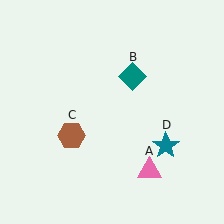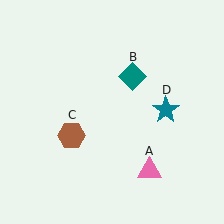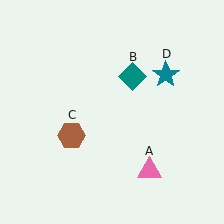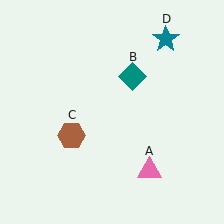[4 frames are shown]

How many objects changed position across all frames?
1 object changed position: teal star (object D).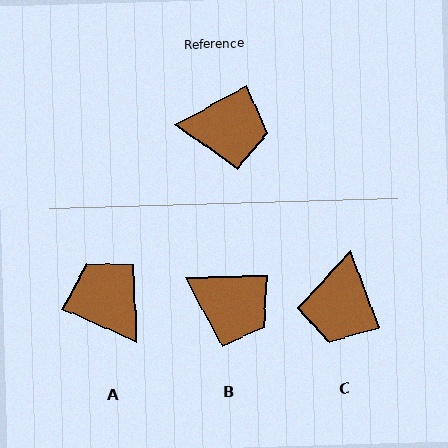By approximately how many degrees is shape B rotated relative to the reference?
Approximately 26 degrees clockwise.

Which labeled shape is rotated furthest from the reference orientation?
A, about 128 degrees away.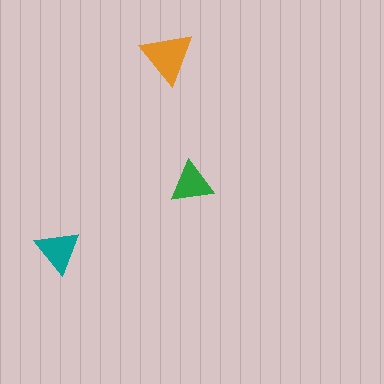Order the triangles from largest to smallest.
the orange one, the teal one, the green one.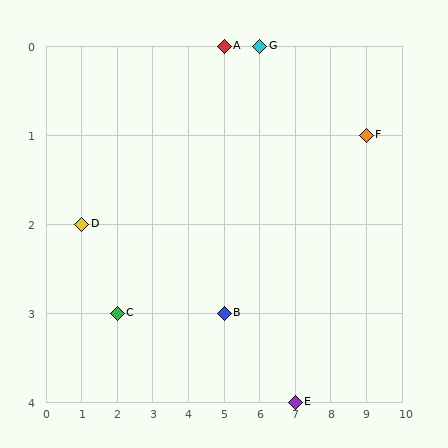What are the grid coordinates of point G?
Point G is at grid coordinates (6, 0).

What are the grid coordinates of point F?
Point F is at grid coordinates (9, 1).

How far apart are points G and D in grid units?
Points G and D are 5 columns and 2 rows apart (about 5.4 grid units diagonally).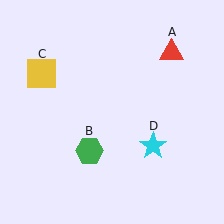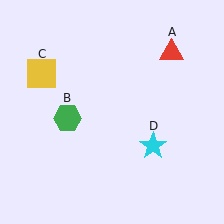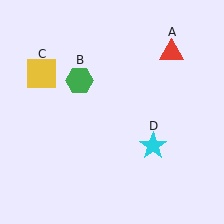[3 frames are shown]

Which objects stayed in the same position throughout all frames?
Red triangle (object A) and yellow square (object C) and cyan star (object D) remained stationary.